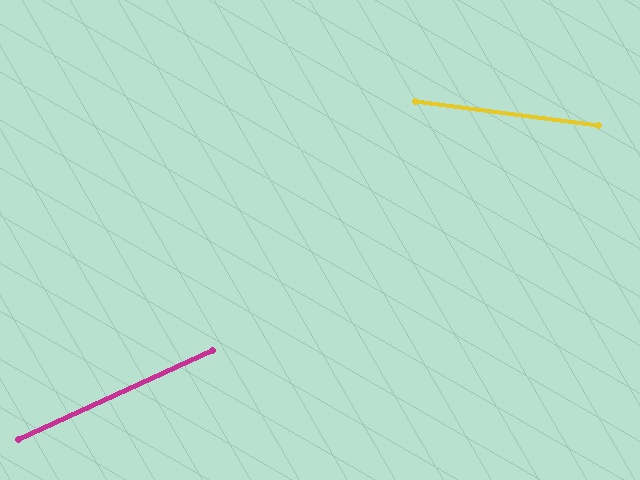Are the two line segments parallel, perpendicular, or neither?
Neither parallel nor perpendicular — they differ by about 32°.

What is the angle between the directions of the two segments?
Approximately 32 degrees.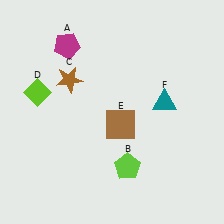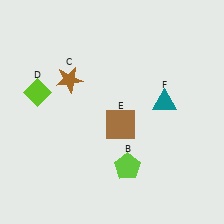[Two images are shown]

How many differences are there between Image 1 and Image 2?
There is 1 difference between the two images.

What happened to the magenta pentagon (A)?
The magenta pentagon (A) was removed in Image 2. It was in the top-left area of Image 1.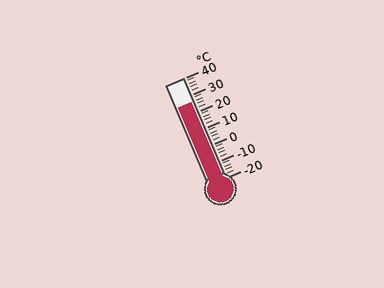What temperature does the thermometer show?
The thermometer shows approximately 26°C.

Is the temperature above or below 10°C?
The temperature is above 10°C.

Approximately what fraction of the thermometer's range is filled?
The thermometer is filled to approximately 75% of its range.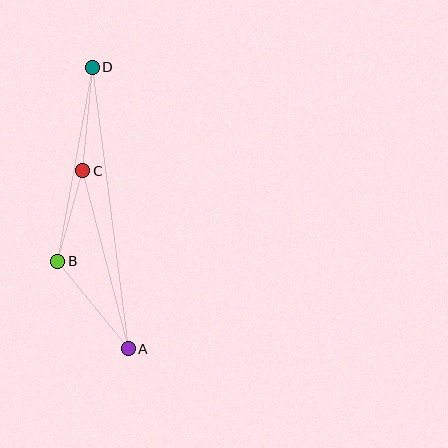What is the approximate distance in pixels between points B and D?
The distance between B and D is approximately 197 pixels.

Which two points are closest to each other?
Points B and C are closest to each other.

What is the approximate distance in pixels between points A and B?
The distance between A and B is approximately 112 pixels.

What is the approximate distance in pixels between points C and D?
The distance between C and D is approximately 104 pixels.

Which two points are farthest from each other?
Points A and D are farthest from each other.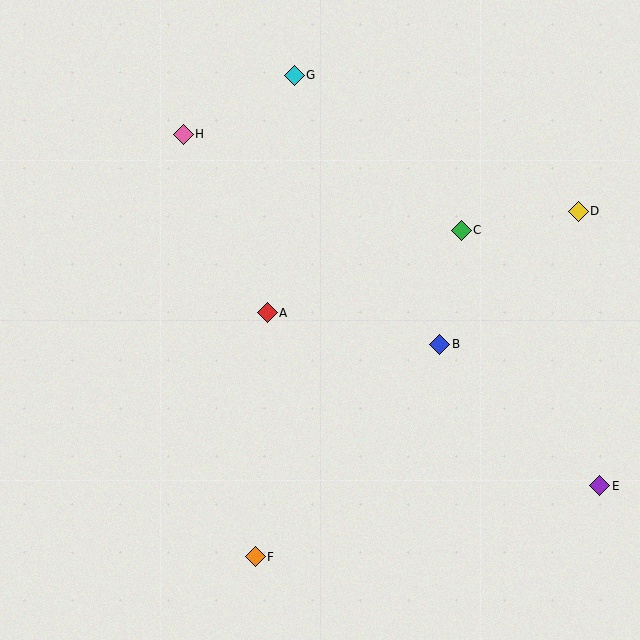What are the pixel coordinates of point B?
Point B is at (440, 344).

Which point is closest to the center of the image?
Point A at (267, 313) is closest to the center.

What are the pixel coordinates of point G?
Point G is at (294, 75).